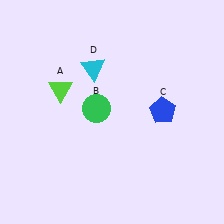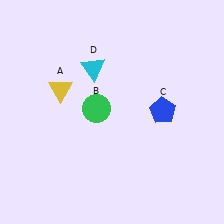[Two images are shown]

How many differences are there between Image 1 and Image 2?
There is 1 difference between the two images.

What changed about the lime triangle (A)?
In Image 1, A is lime. In Image 2, it changed to yellow.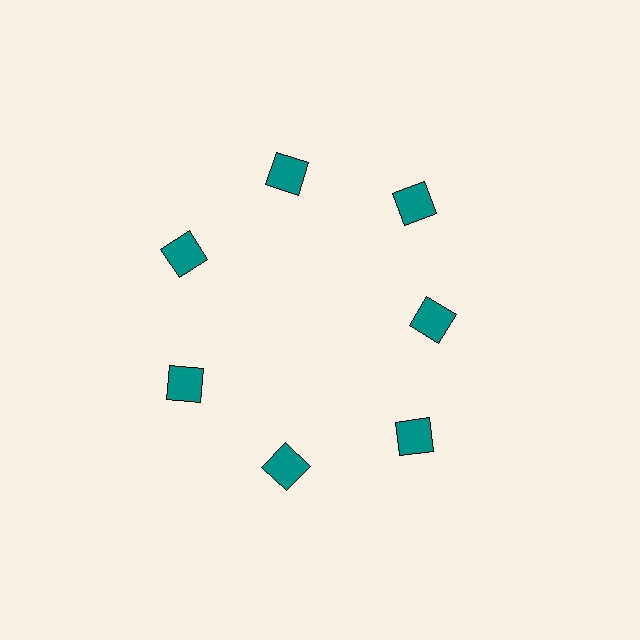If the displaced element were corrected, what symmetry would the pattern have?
It would have 7-fold rotational symmetry — the pattern would map onto itself every 51 degrees.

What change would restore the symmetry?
The symmetry would be restored by moving it outward, back onto the ring so that all 7 squares sit at equal angles and equal distance from the center.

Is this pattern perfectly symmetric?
No. The 7 teal squares are arranged in a ring, but one element near the 3 o'clock position is pulled inward toward the center, breaking the 7-fold rotational symmetry.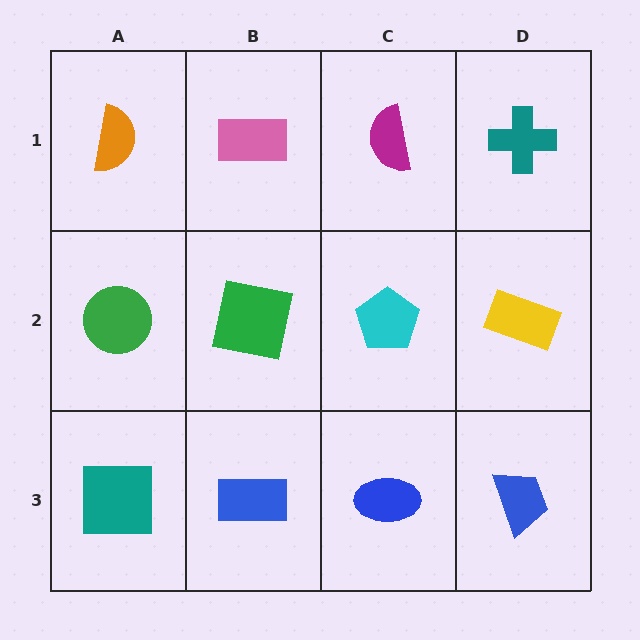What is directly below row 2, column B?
A blue rectangle.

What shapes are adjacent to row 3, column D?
A yellow rectangle (row 2, column D), a blue ellipse (row 3, column C).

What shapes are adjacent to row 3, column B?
A green square (row 2, column B), a teal square (row 3, column A), a blue ellipse (row 3, column C).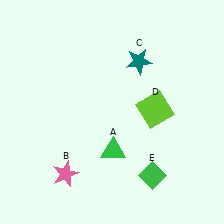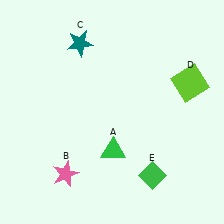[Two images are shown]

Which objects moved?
The objects that moved are: the teal star (C), the lime square (D).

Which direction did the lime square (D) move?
The lime square (D) moved right.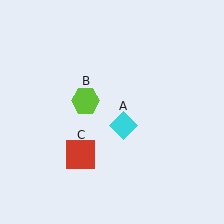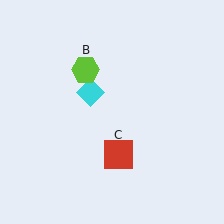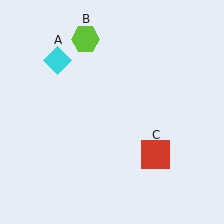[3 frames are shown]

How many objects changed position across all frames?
3 objects changed position: cyan diamond (object A), lime hexagon (object B), red square (object C).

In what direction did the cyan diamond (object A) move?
The cyan diamond (object A) moved up and to the left.